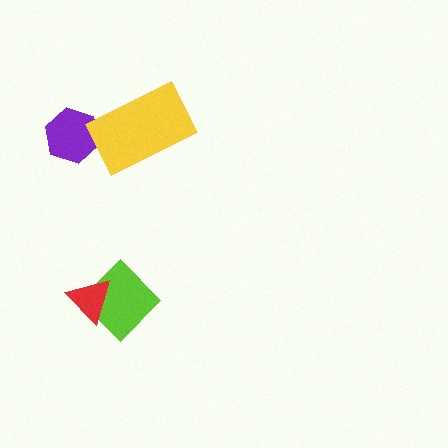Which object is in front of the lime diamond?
The red triangle is in front of the lime diamond.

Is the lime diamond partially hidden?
Yes, it is partially covered by another shape.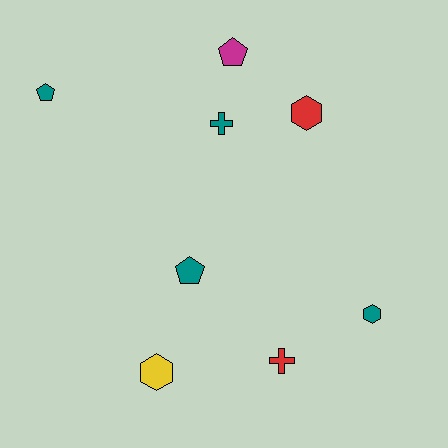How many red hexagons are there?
There is 1 red hexagon.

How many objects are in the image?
There are 8 objects.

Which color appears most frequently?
Teal, with 4 objects.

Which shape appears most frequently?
Hexagon, with 3 objects.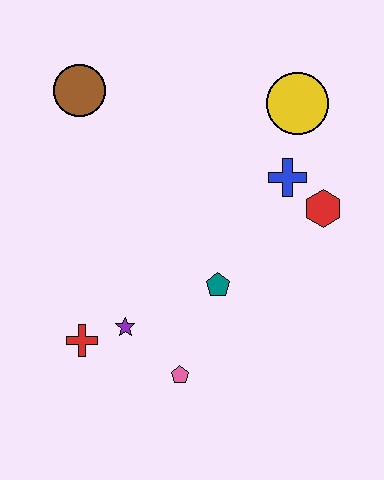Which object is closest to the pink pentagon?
The purple star is closest to the pink pentagon.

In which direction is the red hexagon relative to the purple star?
The red hexagon is to the right of the purple star.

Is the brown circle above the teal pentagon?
Yes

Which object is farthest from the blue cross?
The red cross is farthest from the blue cross.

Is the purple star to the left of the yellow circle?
Yes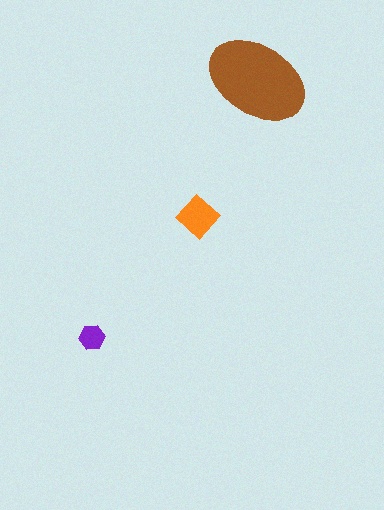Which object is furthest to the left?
The purple hexagon is leftmost.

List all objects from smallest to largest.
The purple hexagon, the orange diamond, the brown ellipse.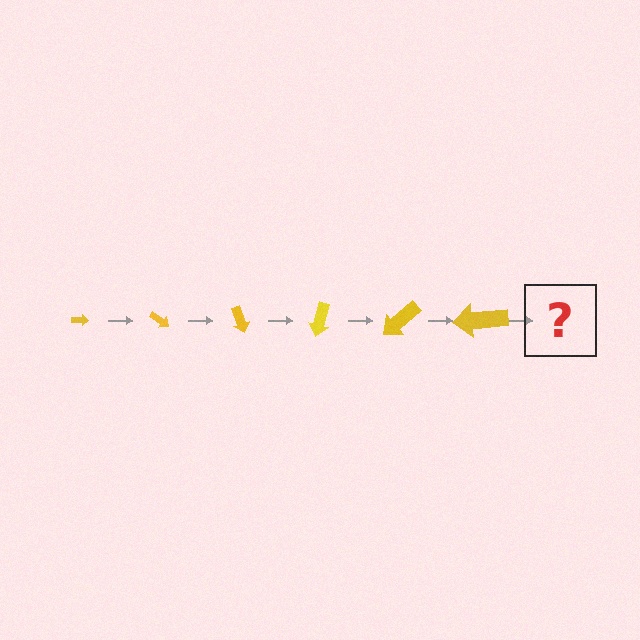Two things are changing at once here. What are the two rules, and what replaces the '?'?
The two rules are that the arrow grows larger each step and it rotates 35 degrees each step. The '?' should be an arrow, larger than the previous one and rotated 210 degrees from the start.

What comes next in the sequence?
The next element should be an arrow, larger than the previous one and rotated 210 degrees from the start.